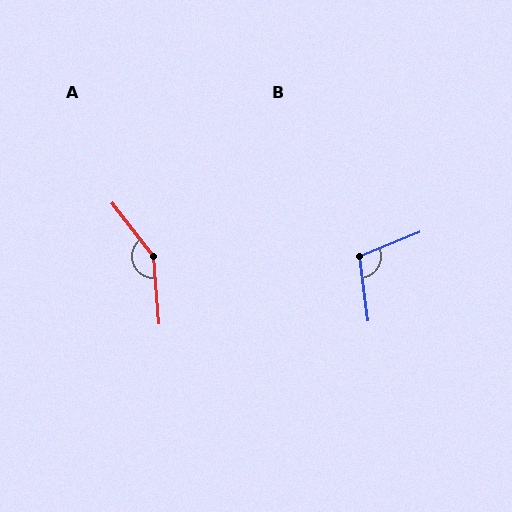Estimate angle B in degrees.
Approximately 104 degrees.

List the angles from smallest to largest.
B (104°), A (147°).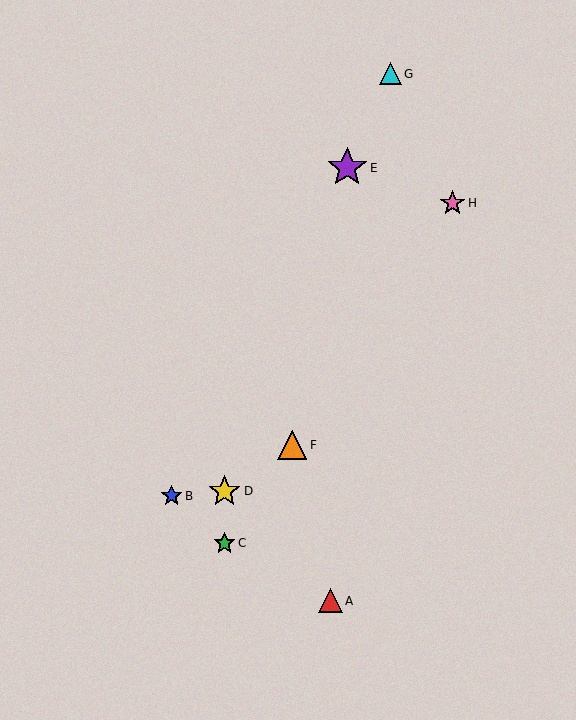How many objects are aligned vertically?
2 objects (C, D) are aligned vertically.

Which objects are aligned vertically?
Objects C, D are aligned vertically.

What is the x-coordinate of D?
Object D is at x≈225.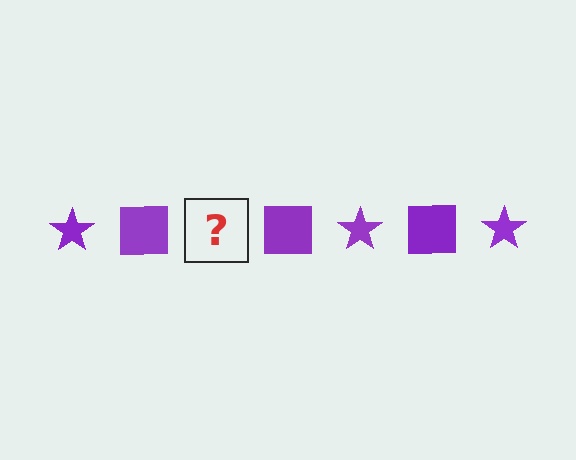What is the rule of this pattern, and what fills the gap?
The rule is that the pattern cycles through star, square shapes in purple. The gap should be filled with a purple star.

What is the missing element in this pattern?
The missing element is a purple star.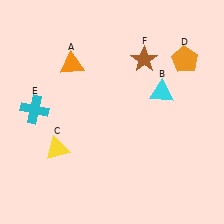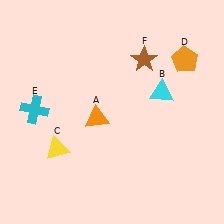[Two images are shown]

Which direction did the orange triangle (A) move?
The orange triangle (A) moved down.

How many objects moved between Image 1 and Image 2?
1 object moved between the two images.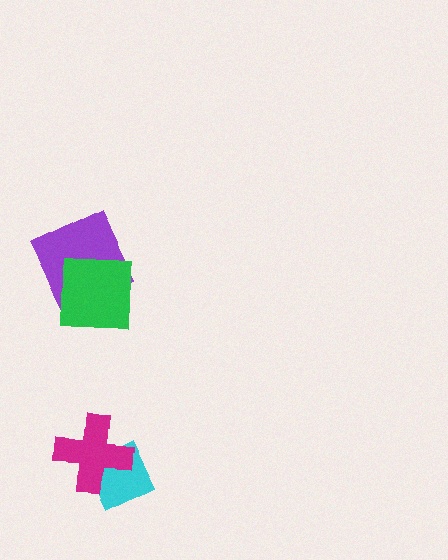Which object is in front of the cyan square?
The magenta cross is in front of the cyan square.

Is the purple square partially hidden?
Yes, it is partially covered by another shape.